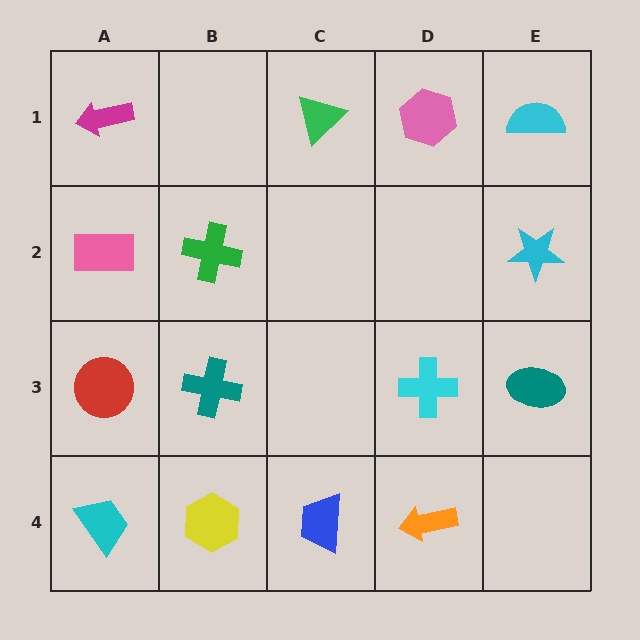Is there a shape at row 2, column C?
No, that cell is empty.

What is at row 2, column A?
A pink rectangle.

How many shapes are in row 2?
3 shapes.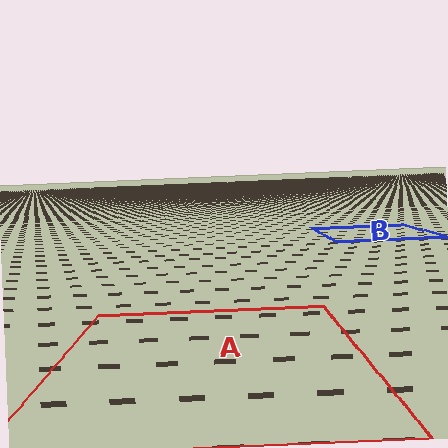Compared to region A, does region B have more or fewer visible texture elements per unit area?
Region B has more texture elements per unit area — they are packed more densely because it is farther away.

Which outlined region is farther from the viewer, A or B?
Region B is farther from the viewer — the texture elements inside it appear smaller and more densely packed.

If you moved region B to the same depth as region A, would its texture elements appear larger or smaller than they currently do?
They would appear larger. At a closer depth, the same texture elements are projected at a bigger on-screen size.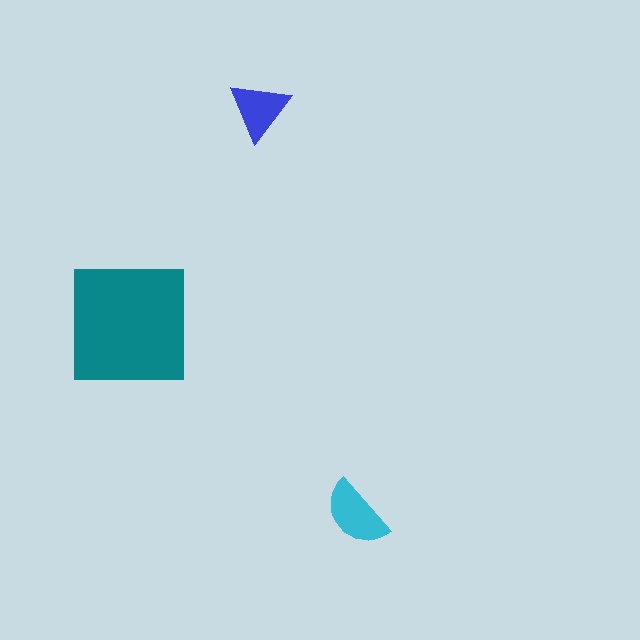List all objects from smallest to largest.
The blue triangle, the cyan semicircle, the teal square.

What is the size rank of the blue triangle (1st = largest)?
3rd.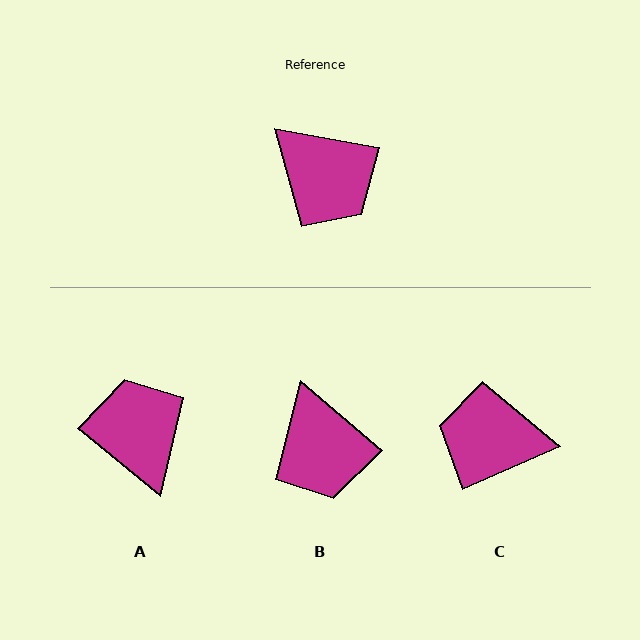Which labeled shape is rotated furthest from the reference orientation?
A, about 151 degrees away.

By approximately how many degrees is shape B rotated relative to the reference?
Approximately 30 degrees clockwise.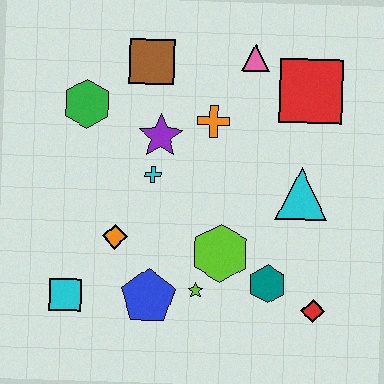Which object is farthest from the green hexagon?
The red diamond is farthest from the green hexagon.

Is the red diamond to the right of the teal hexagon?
Yes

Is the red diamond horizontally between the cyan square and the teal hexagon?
No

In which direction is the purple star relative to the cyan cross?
The purple star is above the cyan cross.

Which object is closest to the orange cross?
The purple star is closest to the orange cross.